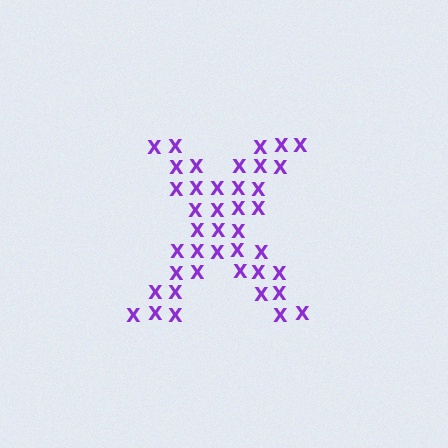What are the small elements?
The small elements are letter X's.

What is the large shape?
The large shape is the letter X.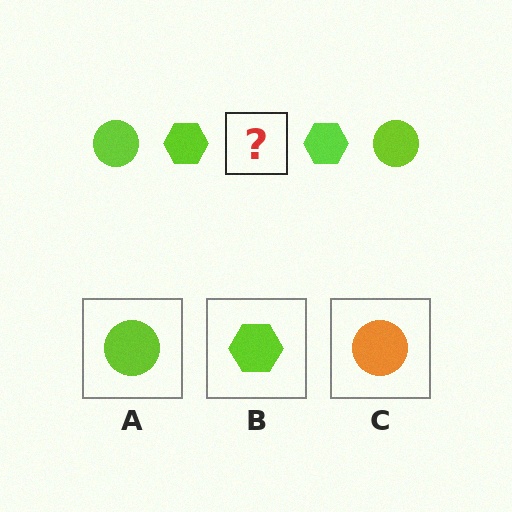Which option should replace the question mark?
Option A.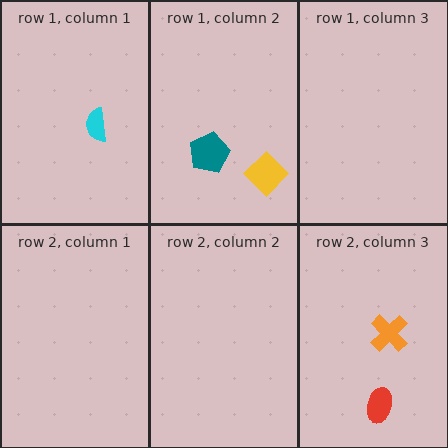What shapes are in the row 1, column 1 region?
The cyan semicircle.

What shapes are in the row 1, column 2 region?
The yellow diamond, the teal pentagon.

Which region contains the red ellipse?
The row 2, column 3 region.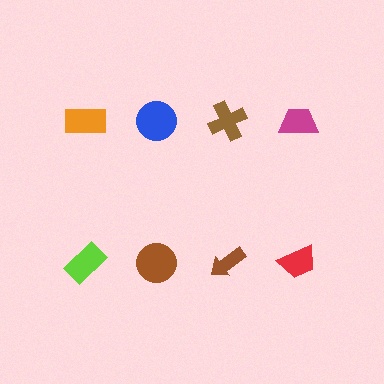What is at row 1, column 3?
A brown cross.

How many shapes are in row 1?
4 shapes.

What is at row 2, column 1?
A lime rectangle.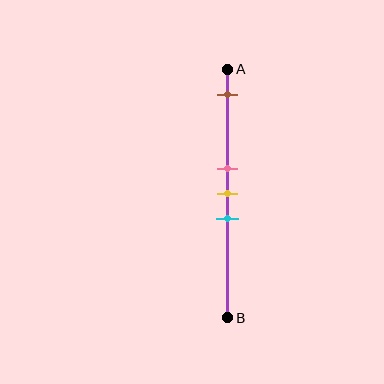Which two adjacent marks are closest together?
The pink and yellow marks are the closest adjacent pair.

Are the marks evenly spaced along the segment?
No, the marks are not evenly spaced.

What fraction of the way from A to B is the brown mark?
The brown mark is approximately 10% (0.1) of the way from A to B.